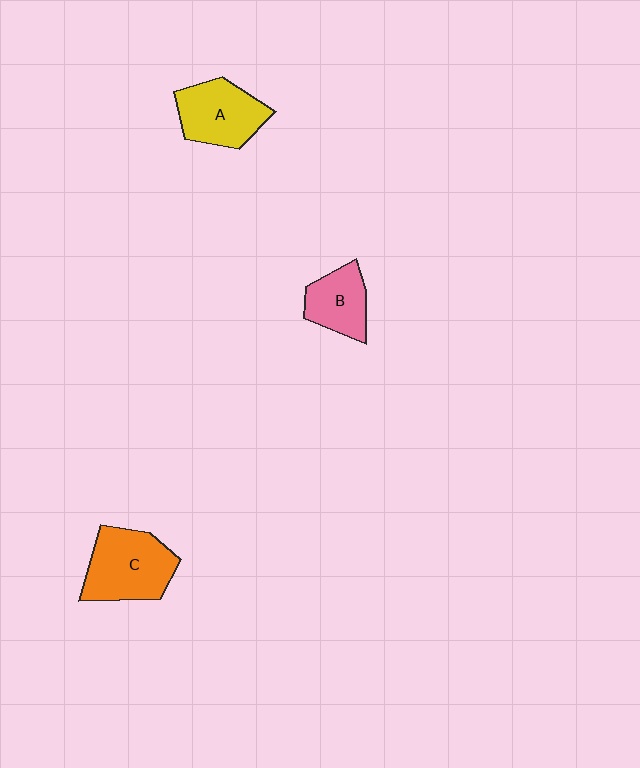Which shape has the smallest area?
Shape B (pink).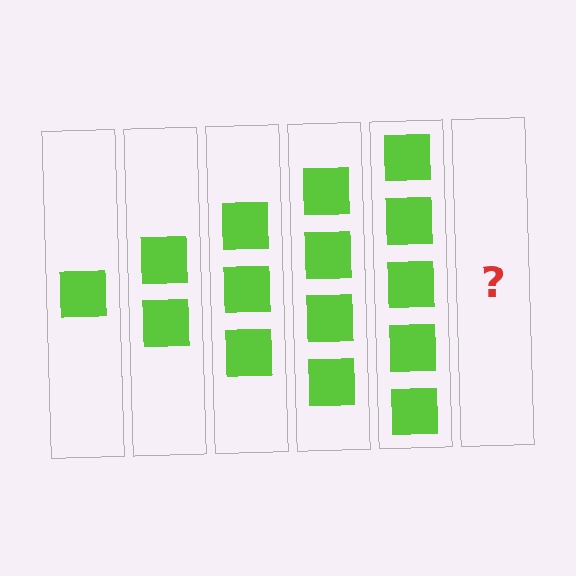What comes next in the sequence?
The next element should be 6 squares.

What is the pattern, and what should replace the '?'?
The pattern is that each step adds one more square. The '?' should be 6 squares.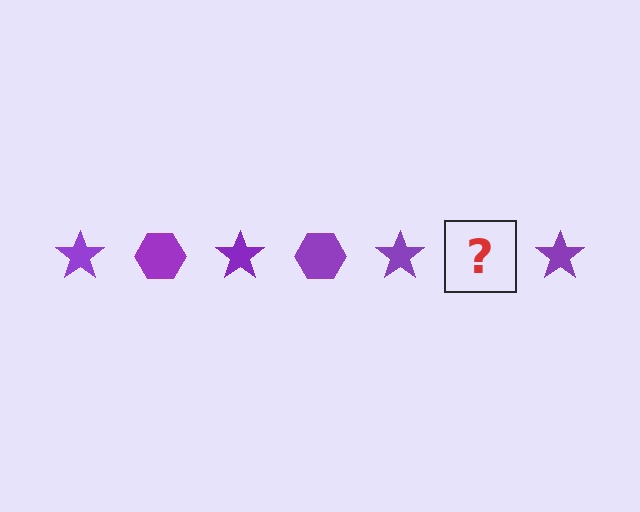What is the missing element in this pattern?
The missing element is a purple hexagon.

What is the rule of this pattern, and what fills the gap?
The rule is that the pattern cycles through star, hexagon shapes in purple. The gap should be filled with a purple hexagon.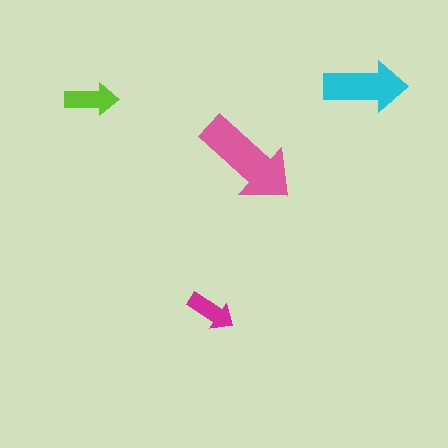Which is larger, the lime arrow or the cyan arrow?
The cyan one.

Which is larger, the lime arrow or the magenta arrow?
The lime one.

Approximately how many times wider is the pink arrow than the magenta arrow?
About 2 times wider.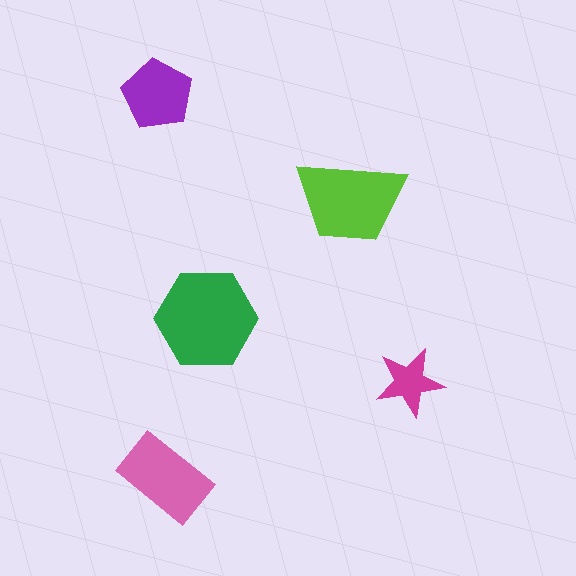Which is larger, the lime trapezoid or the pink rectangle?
The lime trapezoid.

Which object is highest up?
The purple pentagon is topmost.